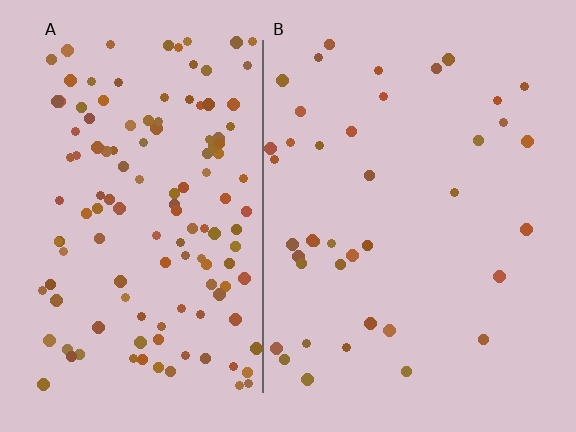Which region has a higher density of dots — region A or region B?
A (the left).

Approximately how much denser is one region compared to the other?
Approximately 3.3× — region A over region B.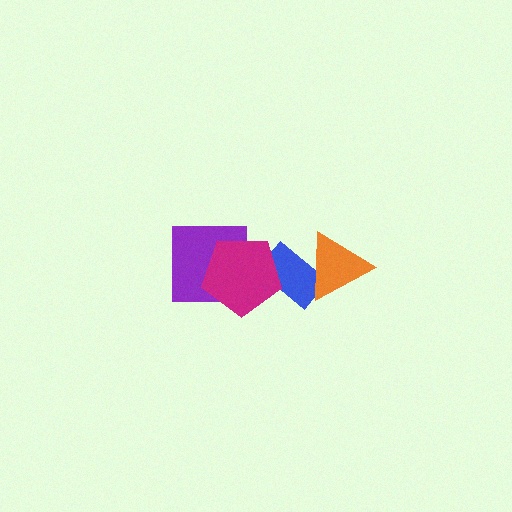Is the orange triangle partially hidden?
No, no other shape covers it.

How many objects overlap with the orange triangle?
1 object overlaps with the orange triangle.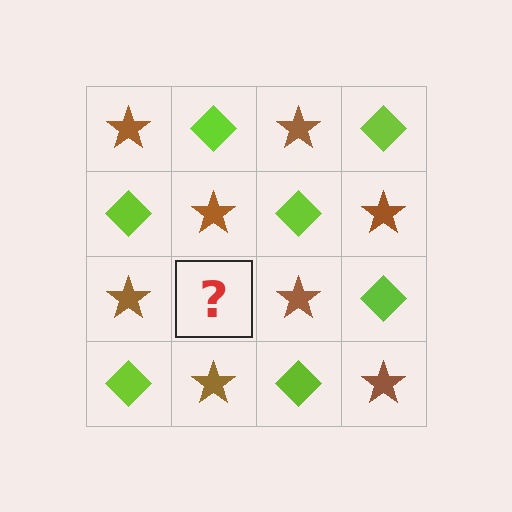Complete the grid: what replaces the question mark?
The question mark should be replaced with a lime diamond.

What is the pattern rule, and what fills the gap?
The rule is that it alternates brown star and lime diamond in a checkerboard pattern. The gap should be filled with a lime diamond.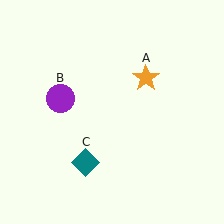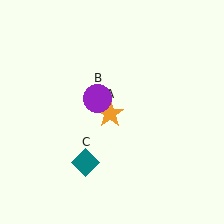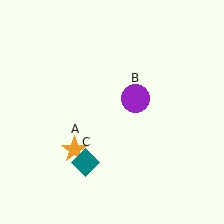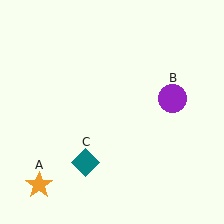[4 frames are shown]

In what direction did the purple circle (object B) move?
The purple circle (object B) moved right.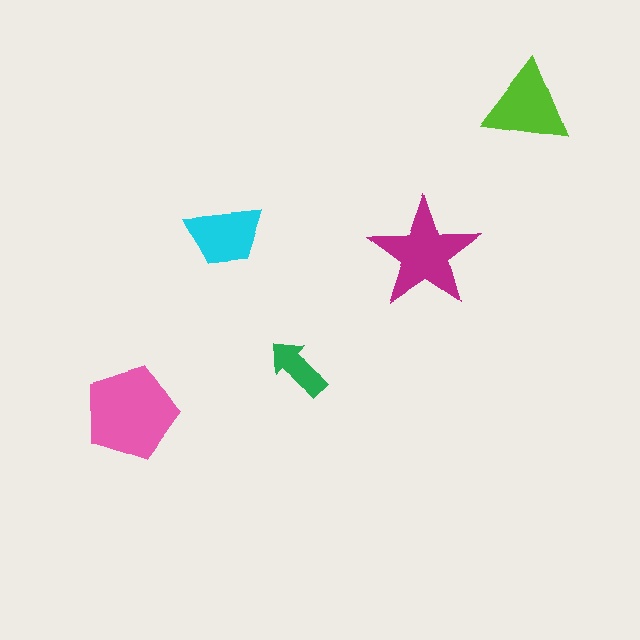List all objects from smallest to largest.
The green arrow, the cyan trapezoid, the lime triangle, the magenta star, the pink pentagon.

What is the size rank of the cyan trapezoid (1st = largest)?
4th.